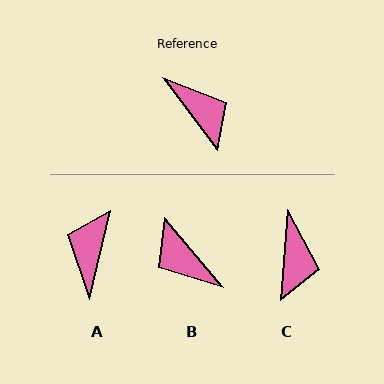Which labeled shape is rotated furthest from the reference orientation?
B, about 176 degrees away.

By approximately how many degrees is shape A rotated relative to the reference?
Approximately 130 degrees counter-clockwise.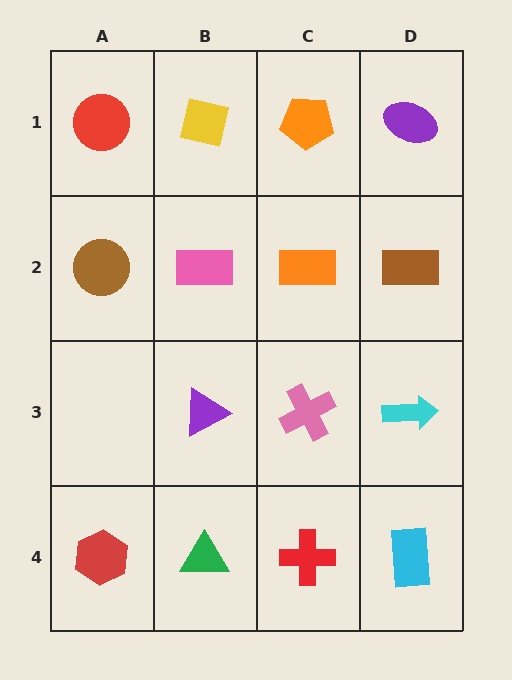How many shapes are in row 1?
4 shapes.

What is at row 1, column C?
An orange pentagon.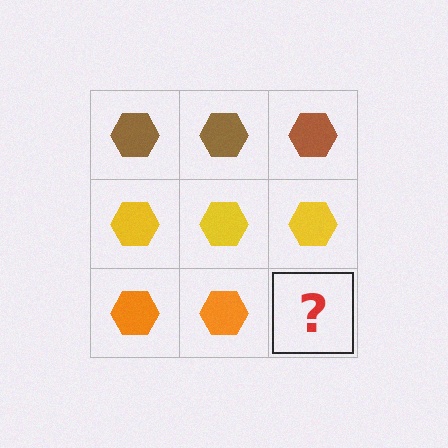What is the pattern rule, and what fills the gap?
The rule is that each row has a consistent color. The gap should be filled with an orange hexagon.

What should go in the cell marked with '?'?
The missing cell should contain an orange hexagon.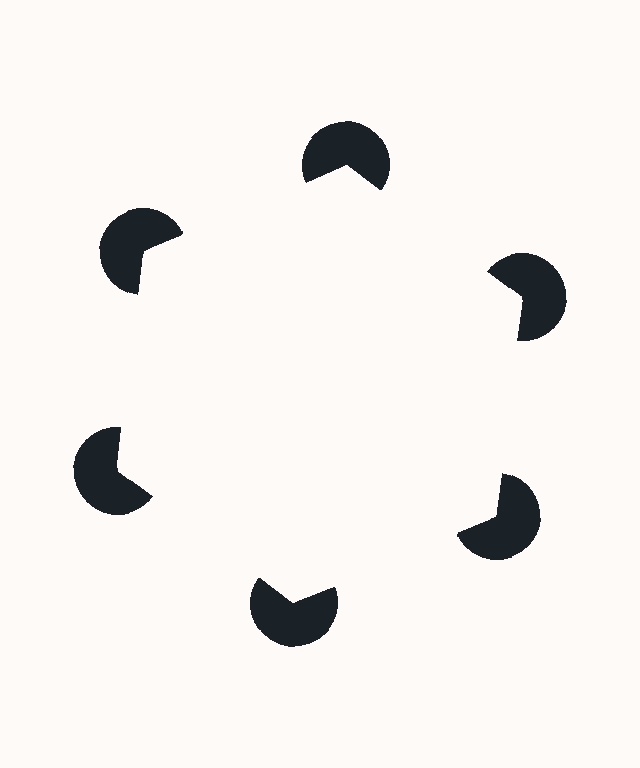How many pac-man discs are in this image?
There are 6 — one at each vertex of the illusory hexagon.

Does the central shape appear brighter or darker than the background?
It typically appears slightly brighter than the background, even though no actual brightness change is drawn.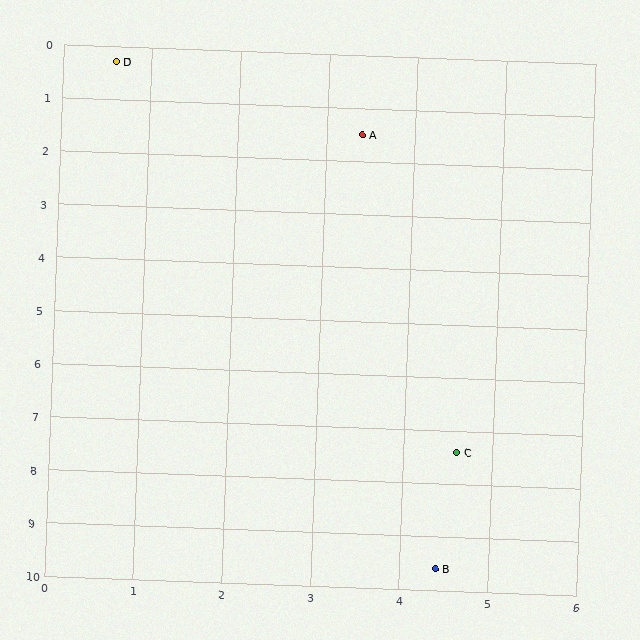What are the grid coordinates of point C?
Point C is at approximately (4.6, 7.4).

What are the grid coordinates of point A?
Point A is at approximately (3.4, 1.5).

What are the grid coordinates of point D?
Point D is at approximately (0.6, 0.3).